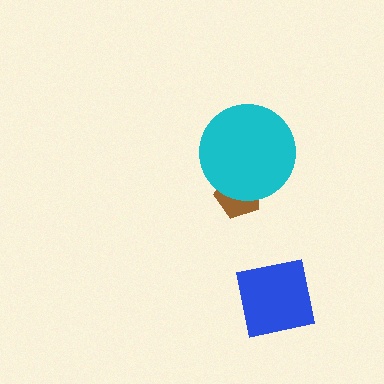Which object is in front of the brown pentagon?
The cyan circle is in front of the brown pentagon.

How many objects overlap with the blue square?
0 objects overlap with the blue square.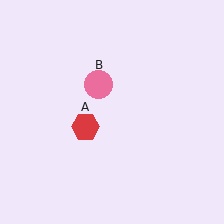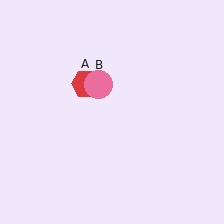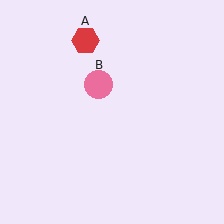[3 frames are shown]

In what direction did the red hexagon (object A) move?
The red hexagon (object A) moved up.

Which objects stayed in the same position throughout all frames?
Pink circle (object B) remained stationary.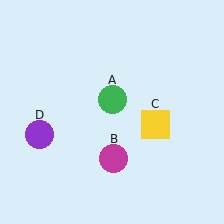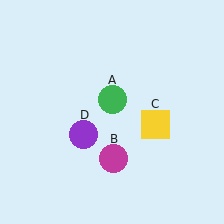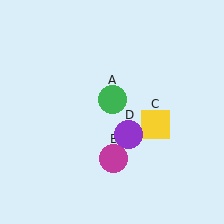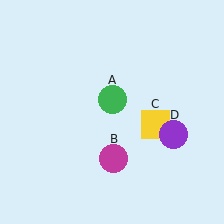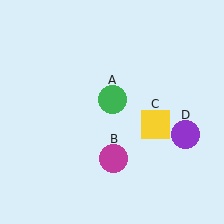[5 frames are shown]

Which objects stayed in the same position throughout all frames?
Green circle (object A) and magenta circle (object B) and yellow square (object C) remained stationary.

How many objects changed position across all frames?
1 object changed position: purple circle (object D).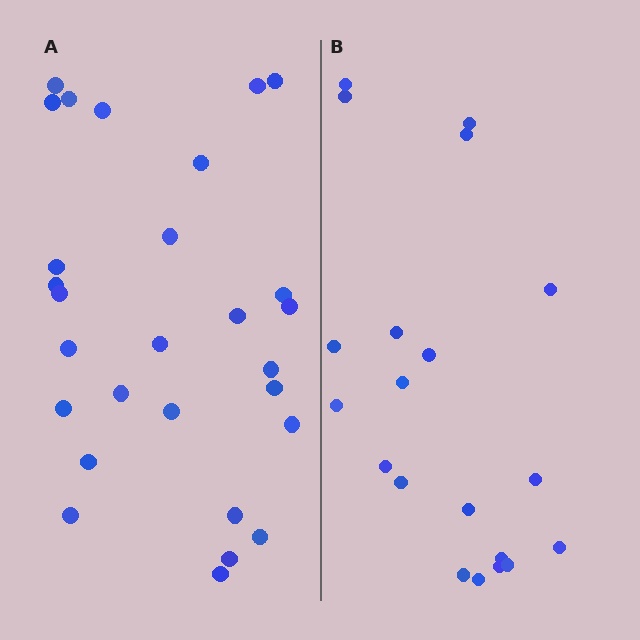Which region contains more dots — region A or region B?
Region A (the left region) has more dots.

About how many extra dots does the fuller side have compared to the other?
Region A has roughly 8 or so more dots than region B.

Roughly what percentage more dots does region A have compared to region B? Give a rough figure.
About 40% more.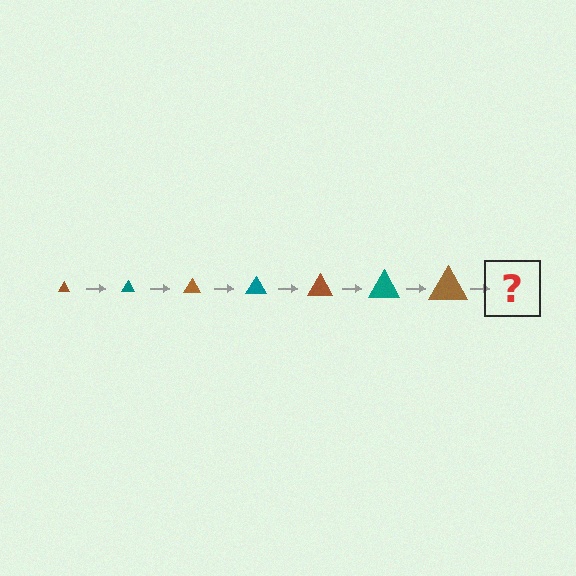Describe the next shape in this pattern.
It should be a teal triangle, larger than the previous one.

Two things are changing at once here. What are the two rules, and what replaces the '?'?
The two rules are that the triangle grows larger each step and the color cycles through brown and teal. The '?' should be a teal triangle, larger than the previous one.